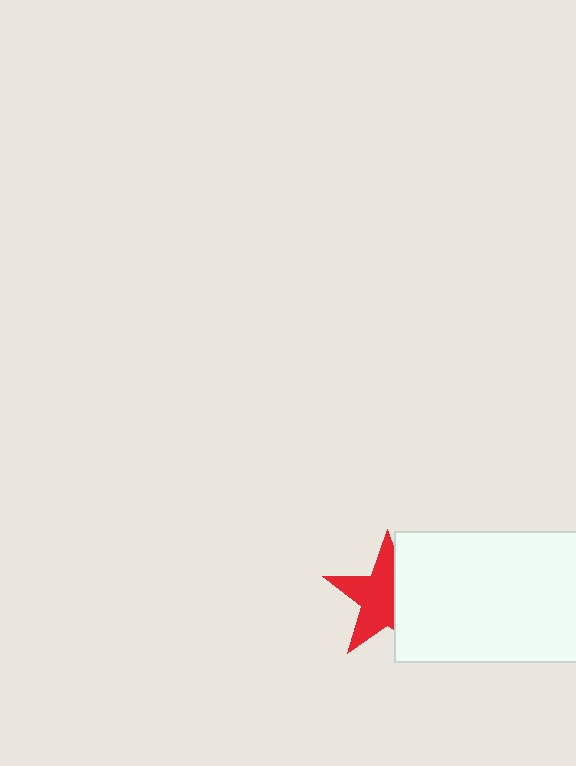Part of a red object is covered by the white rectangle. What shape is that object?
It is a star.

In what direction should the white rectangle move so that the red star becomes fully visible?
The white rectangle should move right. That is the shortest direction to clear the overlap and leave the red star fully visible.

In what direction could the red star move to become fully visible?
The red star could move left. That would shift it out from behind the white rectangle entirely.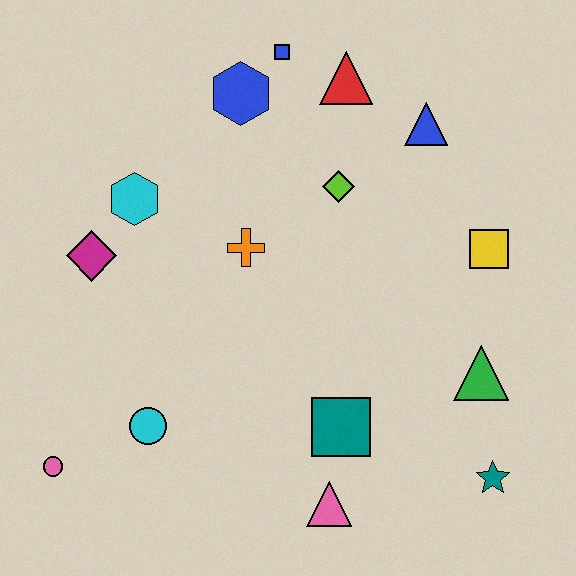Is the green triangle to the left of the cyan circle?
No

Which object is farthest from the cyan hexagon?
The teal star is farthest from the cyan hexagon.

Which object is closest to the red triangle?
The blue square is closest to the red triangle.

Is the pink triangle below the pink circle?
Yes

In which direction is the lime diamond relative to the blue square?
The lime diamond is below the blue square.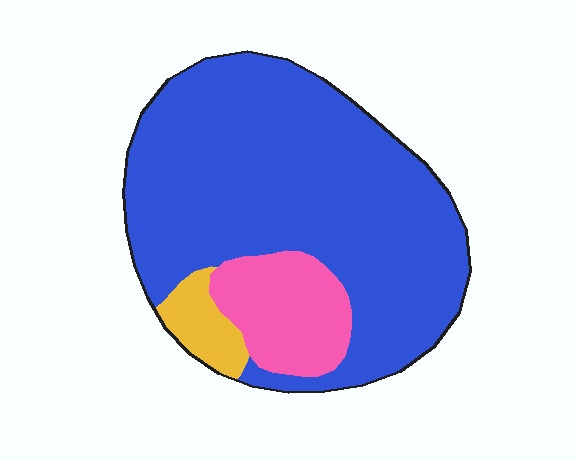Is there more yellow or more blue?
Blue.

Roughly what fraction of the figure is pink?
Pink covers roughly 15% of the figure.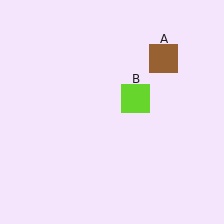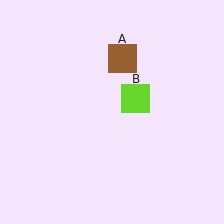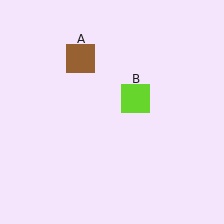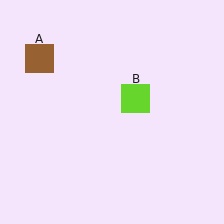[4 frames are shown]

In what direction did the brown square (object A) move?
The brown square (object A) moved left.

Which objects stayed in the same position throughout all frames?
Lime square (object B) remained stationary.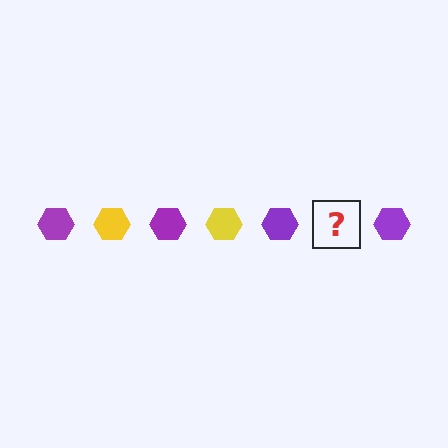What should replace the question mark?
The question mark should be replaced with a yellow hexagon.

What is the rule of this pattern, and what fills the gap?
The rule is that the pattern cycles through purple, yellow hexagons. The gap should be filled with a yellow hexagon.